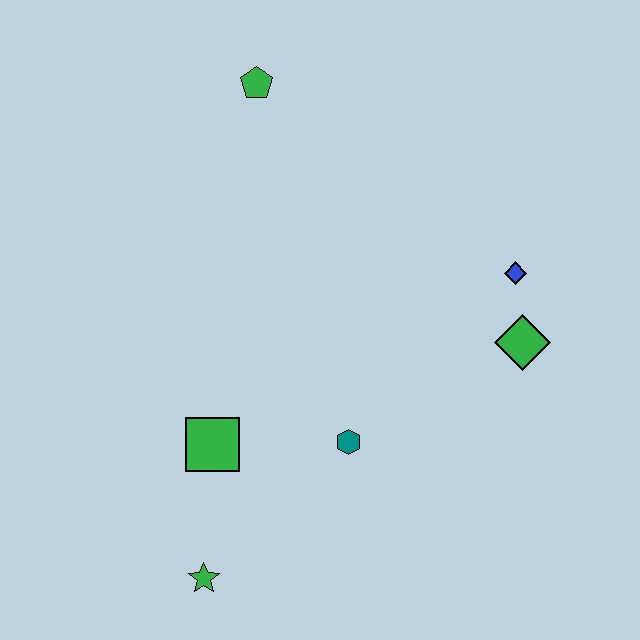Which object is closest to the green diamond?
The blue diamond is closest to the green diamond.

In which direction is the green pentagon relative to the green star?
The green pentagon is above the green star.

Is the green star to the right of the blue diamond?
No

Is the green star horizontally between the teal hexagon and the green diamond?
No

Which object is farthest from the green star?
The green pentagon is farthest from the green star.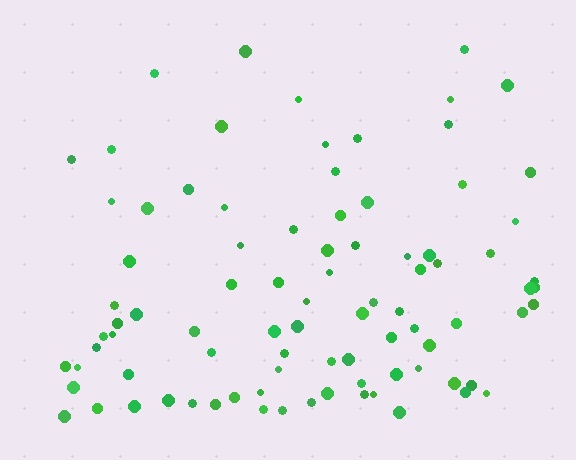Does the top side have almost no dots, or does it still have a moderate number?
Still a moderate number, just noticeably fewer than the bottom.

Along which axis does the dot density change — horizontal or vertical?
Vertical.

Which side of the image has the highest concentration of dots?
The bottom.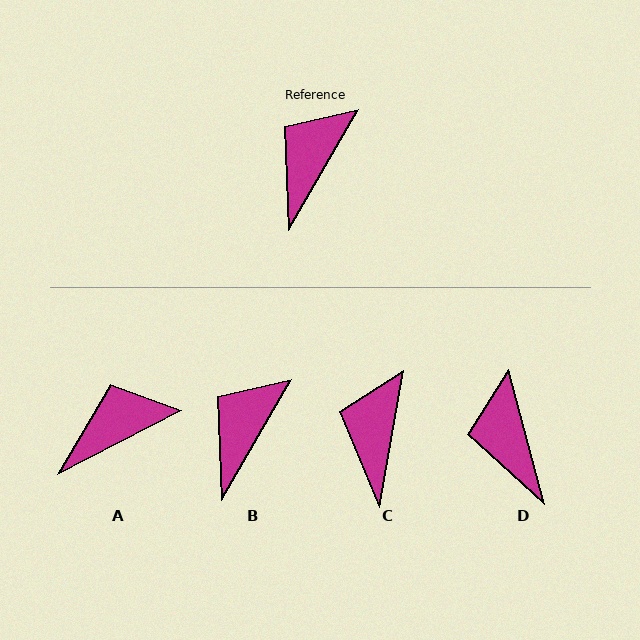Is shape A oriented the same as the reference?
No, it is off by about 33 degrees.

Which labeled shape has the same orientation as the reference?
B.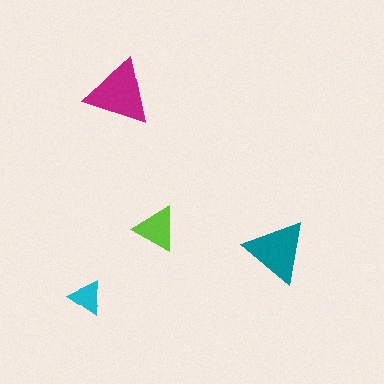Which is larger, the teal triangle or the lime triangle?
The teal one.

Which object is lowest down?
The cyan triangle is bottommost.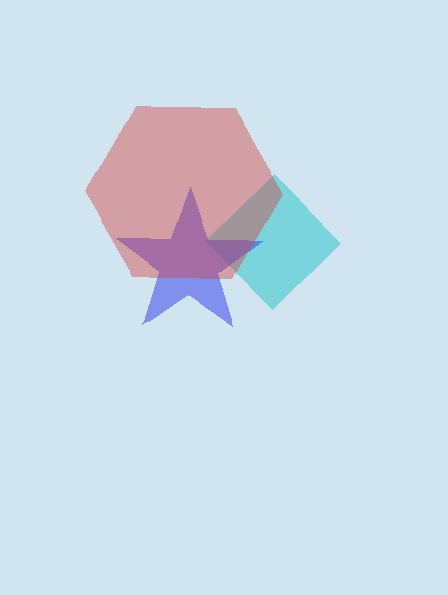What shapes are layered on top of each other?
The layered shapes are: a cyan diamond, a blue star, a red hexagon.